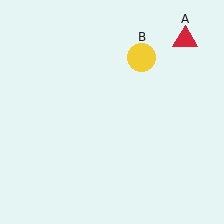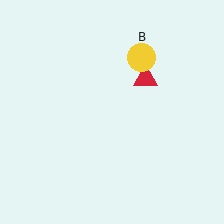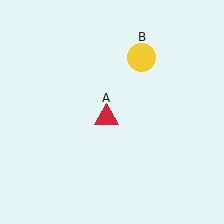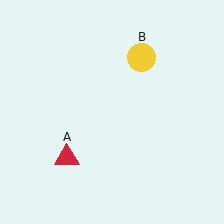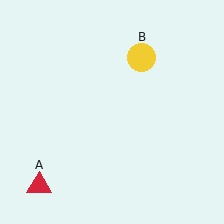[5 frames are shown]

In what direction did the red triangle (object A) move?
The red triangle (object A) moved down and to the left.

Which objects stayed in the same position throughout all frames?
Yellow circle (object B) remained stationary.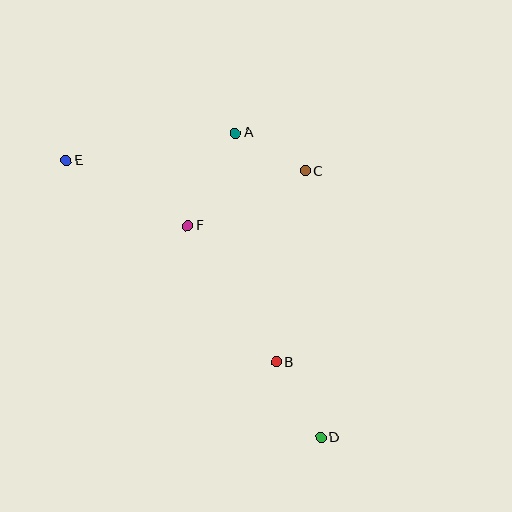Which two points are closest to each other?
Points A and C are closest to each other.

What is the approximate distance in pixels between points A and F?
The distance between A and F is approximately 104 pixels.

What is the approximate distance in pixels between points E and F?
The distance between E and F is approximately 138 pixels.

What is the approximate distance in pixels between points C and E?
The distance between C and E is approximately 239 pixels.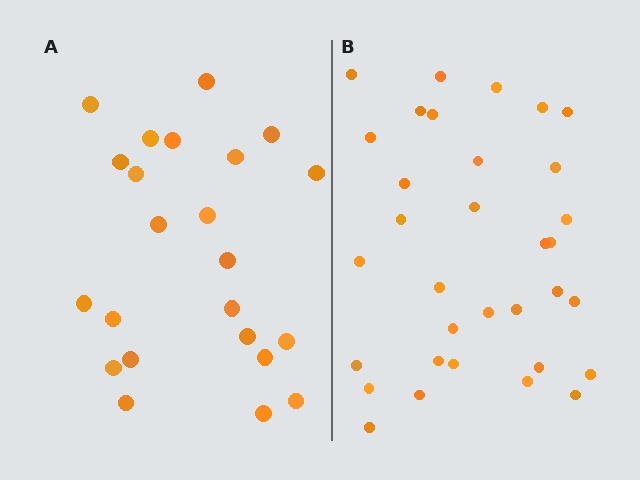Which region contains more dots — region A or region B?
Region B (the right region) has more dots.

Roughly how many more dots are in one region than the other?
Region B has roughly 10 or so more dots than region A.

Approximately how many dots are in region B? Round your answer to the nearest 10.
About 30 dots. (The exact count is 33, which rounds to 30.)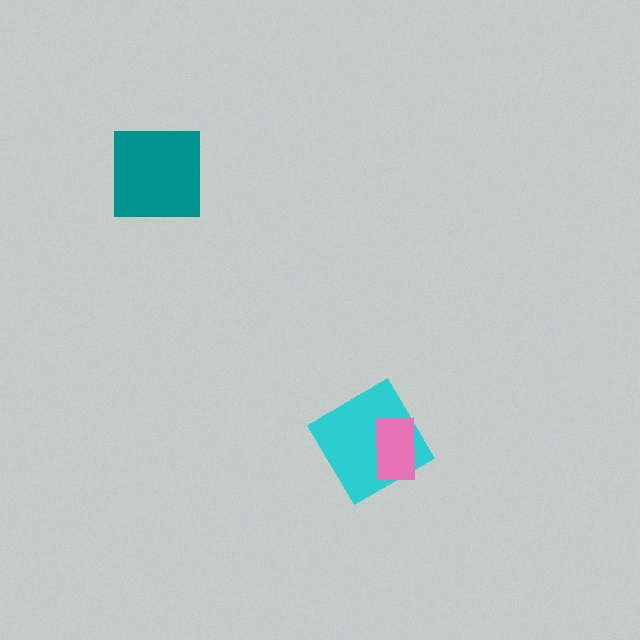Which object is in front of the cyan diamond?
The pink rectangle is in front of the cyan diamond.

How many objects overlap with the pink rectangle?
1 object overlaps with the pink rectangle.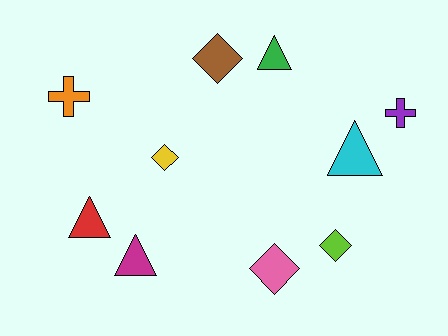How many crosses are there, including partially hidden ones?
There are 2 crosses.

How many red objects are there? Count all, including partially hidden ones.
There is 1 red object.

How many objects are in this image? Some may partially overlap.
There are 10 objects.